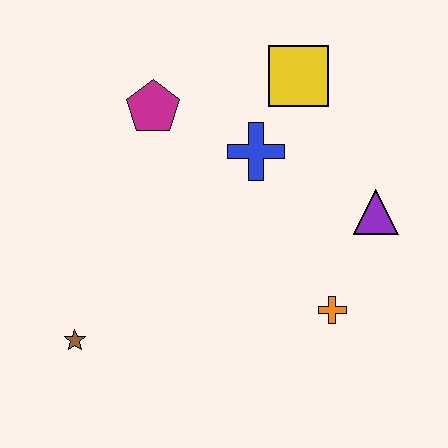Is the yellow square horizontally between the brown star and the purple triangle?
Yes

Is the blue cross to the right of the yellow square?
No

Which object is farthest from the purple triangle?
The brown star is farthest from the purple triangle.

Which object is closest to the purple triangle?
The orange cross is closest to the purple triangle.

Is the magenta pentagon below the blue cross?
No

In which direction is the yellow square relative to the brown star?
The yellow square is above the brown star.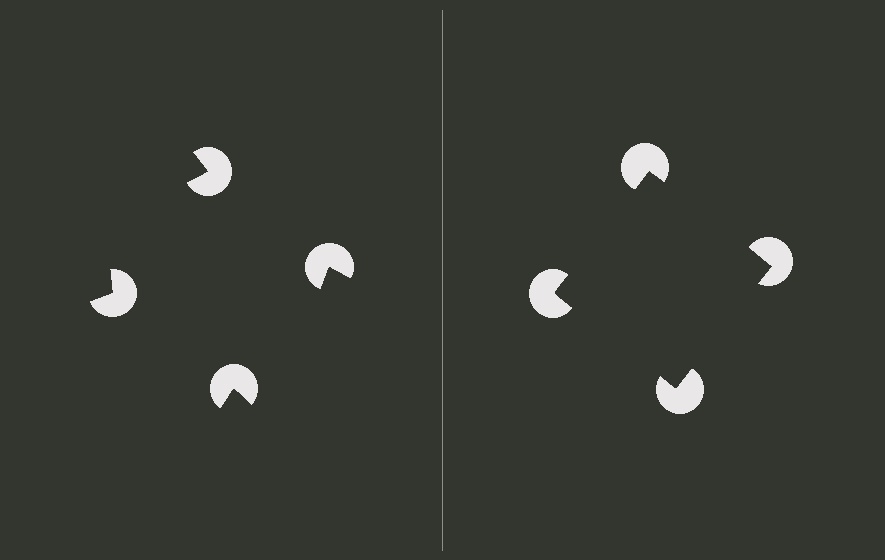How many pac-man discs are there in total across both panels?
8 — 4 on each side.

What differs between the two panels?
The pac-man discs are positioned identically on both sides; only the wedge orientations differ. On the right they align to a square; on the left they are misaligned.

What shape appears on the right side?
An illusory square.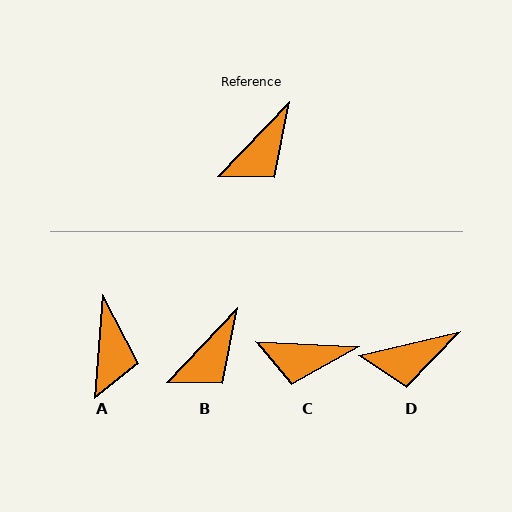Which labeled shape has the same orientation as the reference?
B.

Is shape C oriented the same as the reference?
No, it is off by about 49 degrees.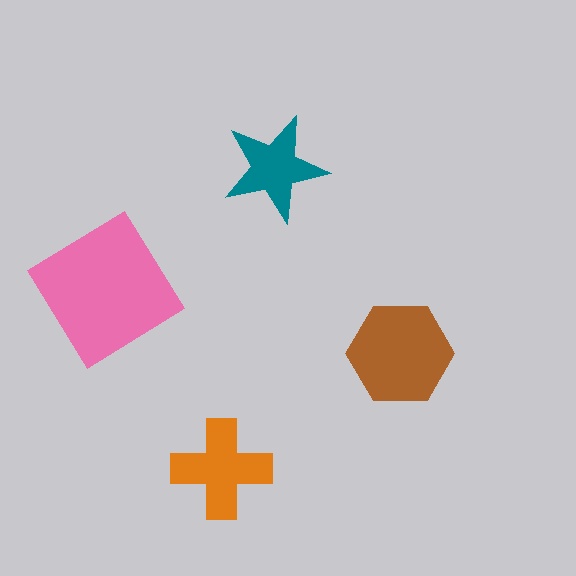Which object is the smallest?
The teal star.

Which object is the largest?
The pink diamond.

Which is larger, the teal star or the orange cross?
The orange cross.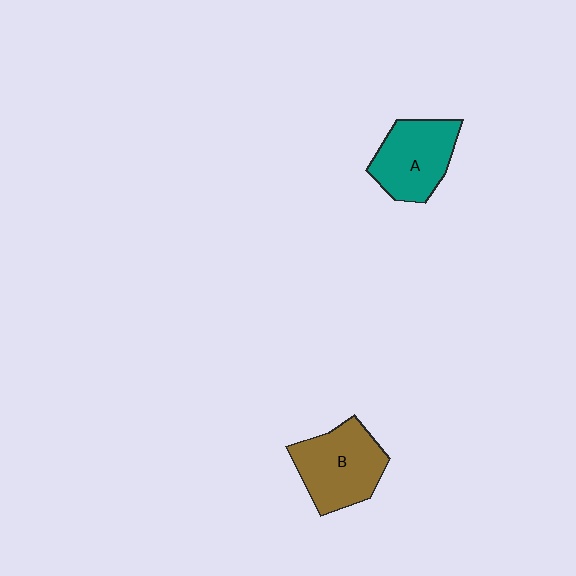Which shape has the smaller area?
Shape A (teal).